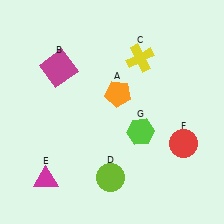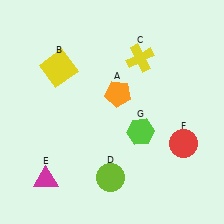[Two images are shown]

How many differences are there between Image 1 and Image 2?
There is 1 difference between the two images.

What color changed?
The square (B) changed from magenta in Image 1 to yellow in Image 2.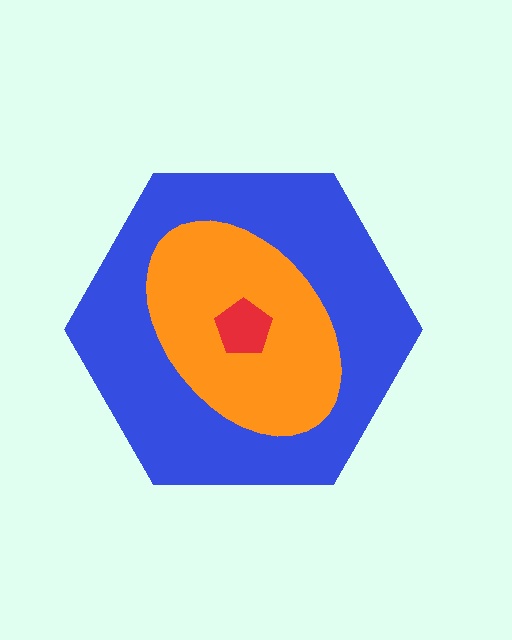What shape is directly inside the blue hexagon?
The orange ellipse.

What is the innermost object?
The red pentagon.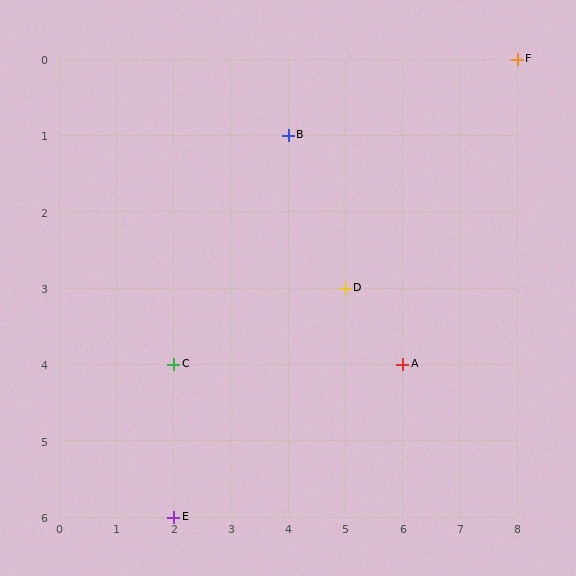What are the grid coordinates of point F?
Point F is at grid coordinates (8, 0).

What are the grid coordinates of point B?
Point B is at grid coordinates (4, 1).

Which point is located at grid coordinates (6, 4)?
Point A is at (6, 4).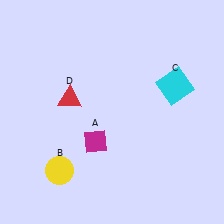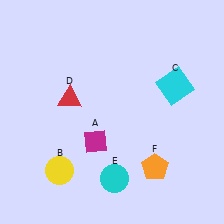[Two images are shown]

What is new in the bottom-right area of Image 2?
A cyan circle (E) was added in the bottom-right area of Image 2.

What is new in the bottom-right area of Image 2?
An orange pentagon (F) was added in the bottom-right area of Image 2.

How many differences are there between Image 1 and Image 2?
There are 2 differences between the two images.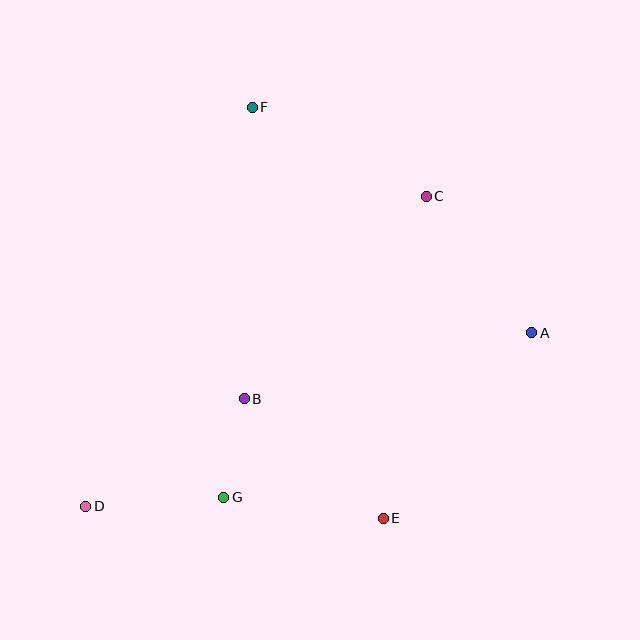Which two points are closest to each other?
Points B and G are closest to each other.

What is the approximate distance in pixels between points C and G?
The distance between C and G is approximately 363 pixels.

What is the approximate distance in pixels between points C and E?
The distance between C and E is approximately 325 pixels.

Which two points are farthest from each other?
Points A and D are farthest from each other.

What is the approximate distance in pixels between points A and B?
The distance between A and B is approximately 295 pixels.